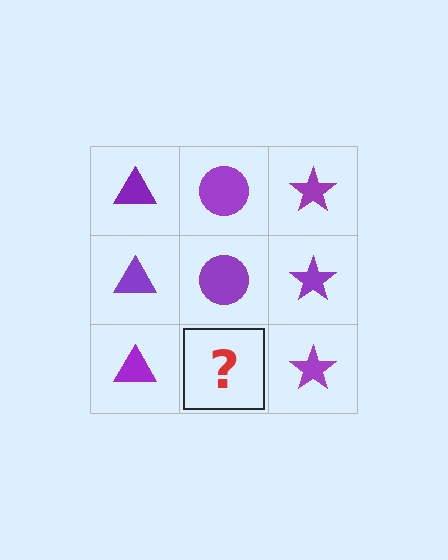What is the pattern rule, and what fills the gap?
The rule is that each column has a consistent shape. The gap should be filled with a purple circle.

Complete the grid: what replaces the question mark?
The question mark should be replaced with a purple circle.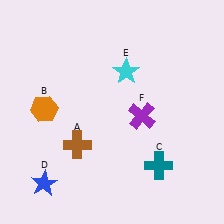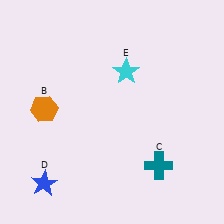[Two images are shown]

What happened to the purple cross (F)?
The purple cross (F) was removed in Image 2. It was in the bottom-right area of Image 1.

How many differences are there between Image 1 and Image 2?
There are 2 differences between the two images.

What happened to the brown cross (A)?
The brown cross (A) was removed in Image 2. It was in the bottom-left area of Image 1.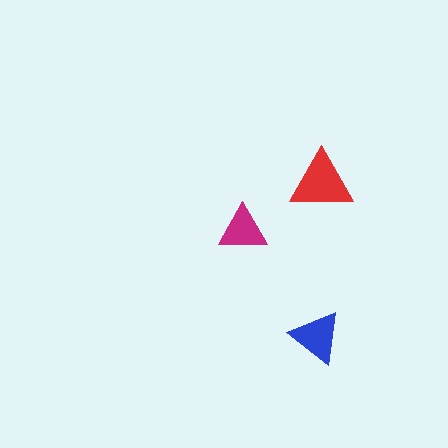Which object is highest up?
The red triangle is topmost.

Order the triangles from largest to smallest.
the red one, the blue one, the magenta one.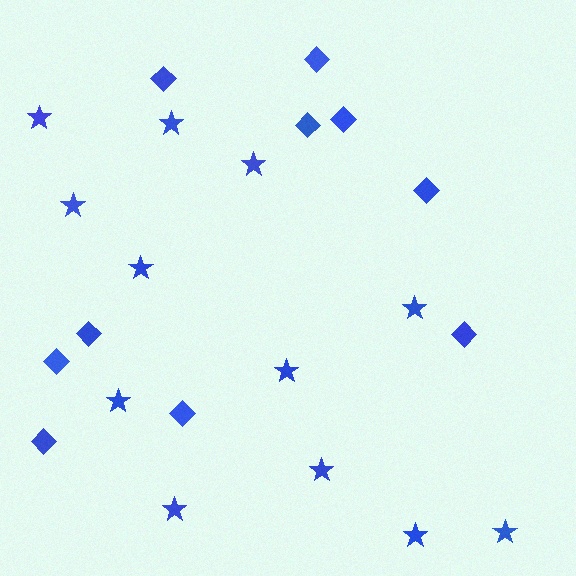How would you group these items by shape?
There are 2 groups: one group of diamonds (10) and one group of stars (12).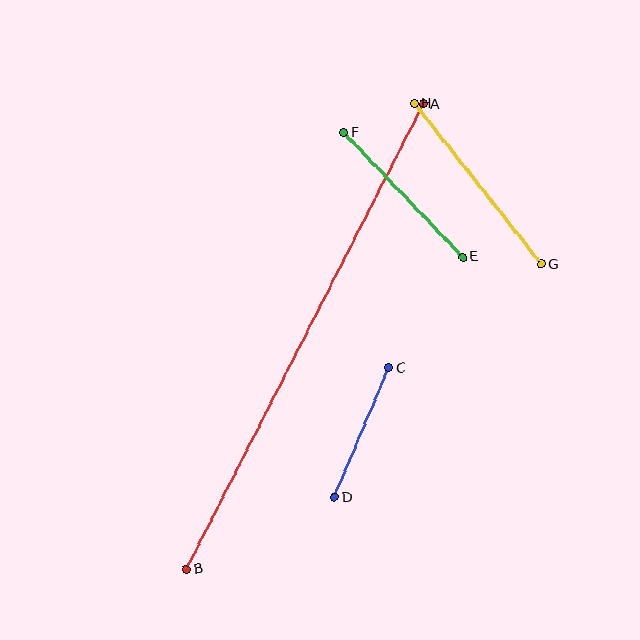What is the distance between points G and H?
The distance is approximately 205 pixels.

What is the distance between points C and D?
The distance is approximately 140 pixels.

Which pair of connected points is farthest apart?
Points A and B are farthest apart.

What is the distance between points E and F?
The distance is approximately 172 pixels.